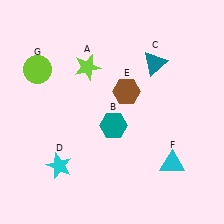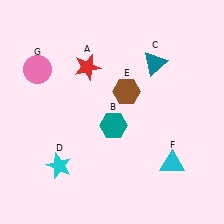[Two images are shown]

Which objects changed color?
A changed from lime to red. G changed from lime to pink.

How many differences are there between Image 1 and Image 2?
There are 2 differences between the two images.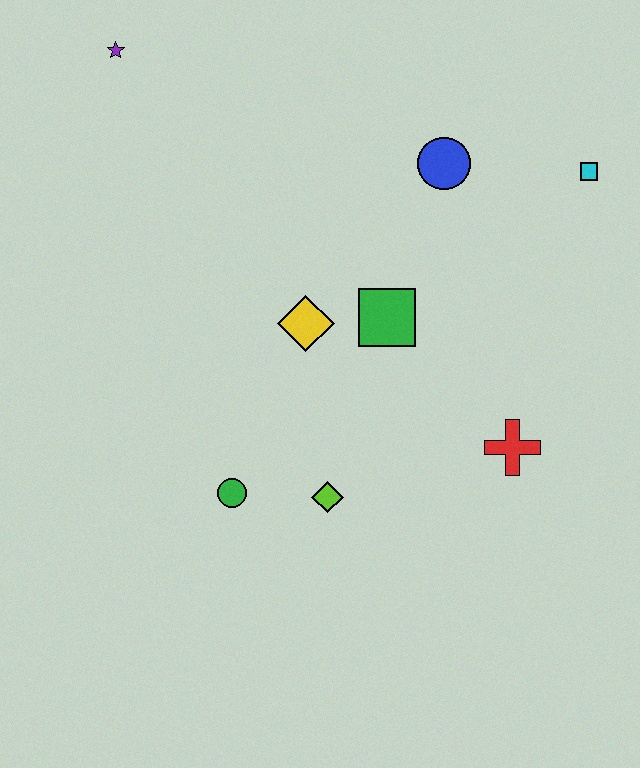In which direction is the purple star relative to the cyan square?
The purple star is to the left of the cyan square.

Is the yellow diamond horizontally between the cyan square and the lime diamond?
No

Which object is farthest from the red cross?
The purple star is farthest from the red cross.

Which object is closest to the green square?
The yellow diamond is closest to the green square.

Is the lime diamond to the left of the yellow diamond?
No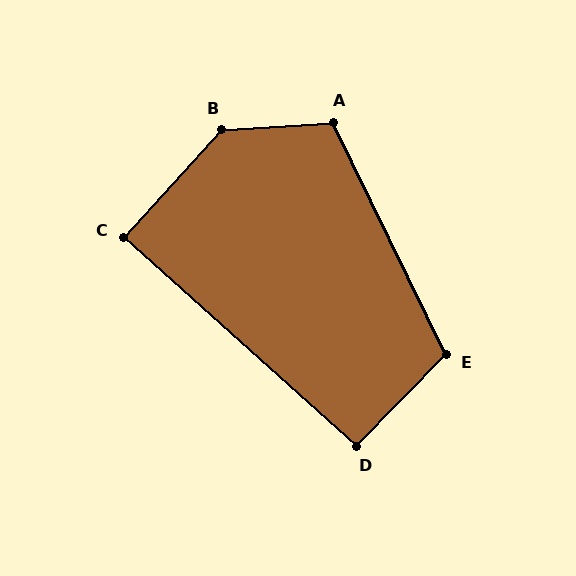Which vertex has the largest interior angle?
B, at approximately 136 degrees.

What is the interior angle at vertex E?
Approximately 109 degrees (obtuse).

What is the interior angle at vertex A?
Approximately 112 degrees (obtuse).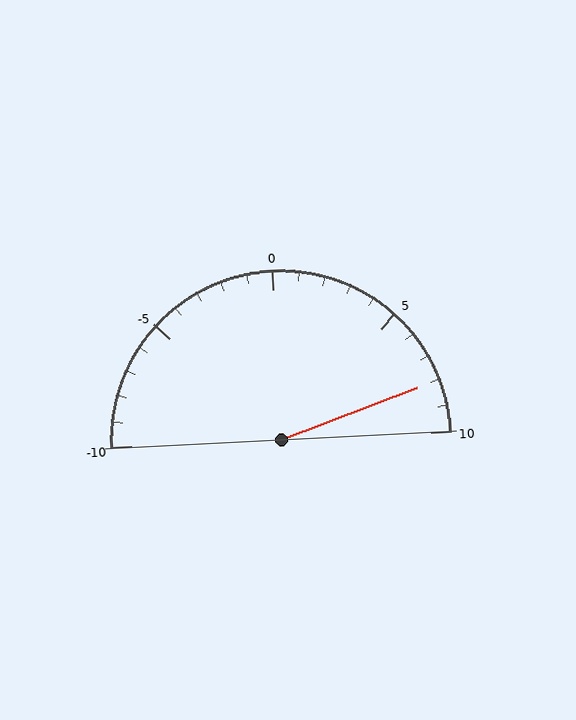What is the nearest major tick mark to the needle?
The nearest major tick mark is 10.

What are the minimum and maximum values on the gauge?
The gauge ranges from -10 to 10.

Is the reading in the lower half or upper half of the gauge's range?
The reading is in the upper half of the range (-10 to 10).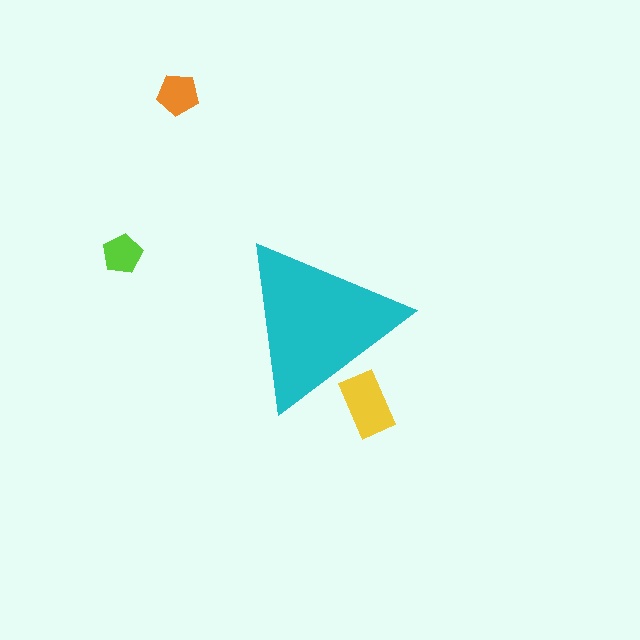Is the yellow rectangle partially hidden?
Yes, the yellow rectangle is partially hidden behind the cyan triangle.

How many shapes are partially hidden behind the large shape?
1 shape is partially hidden.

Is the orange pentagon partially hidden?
No, the orange pentagon is fully visible.